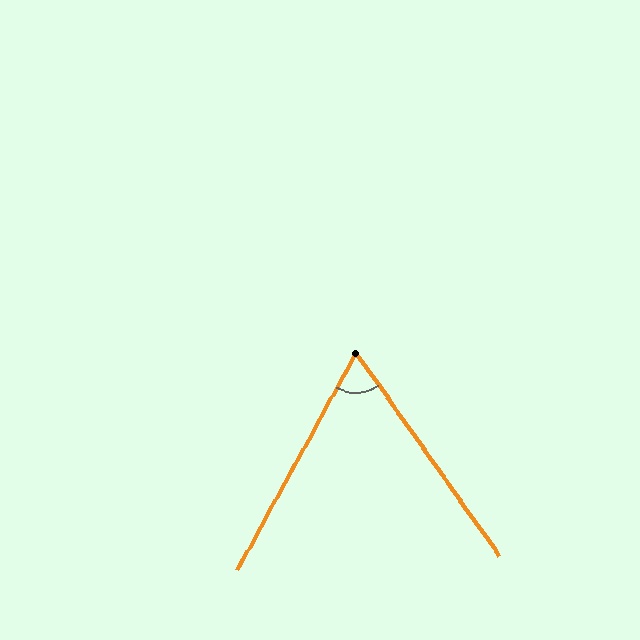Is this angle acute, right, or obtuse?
It is acute.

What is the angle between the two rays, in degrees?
Approximately 64 degrees.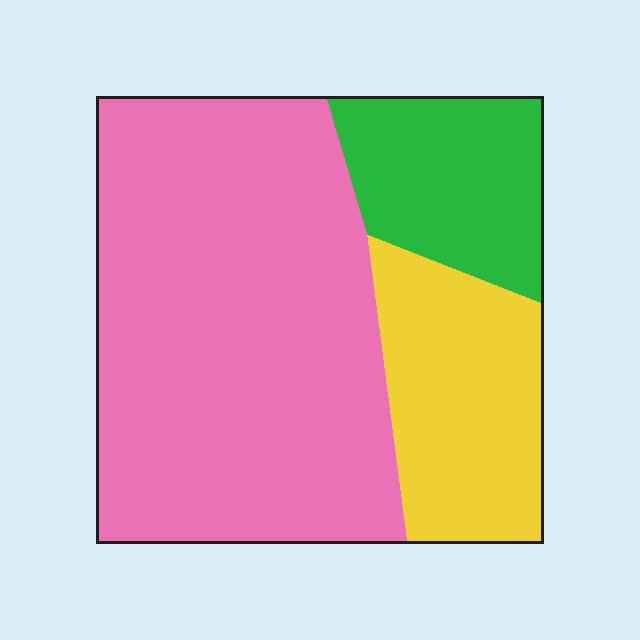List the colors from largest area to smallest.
From largest to smallest: pink, yellow, green.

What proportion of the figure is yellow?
Yellow covers 21% of the figure.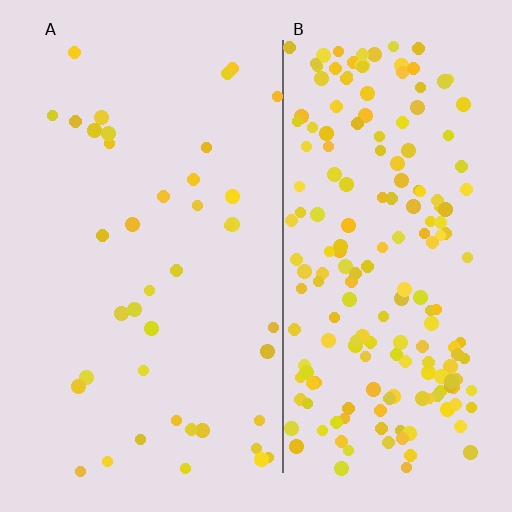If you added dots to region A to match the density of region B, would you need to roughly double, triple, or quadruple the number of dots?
Approximately quadruple.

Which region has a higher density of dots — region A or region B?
B (the right).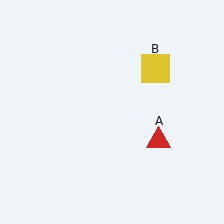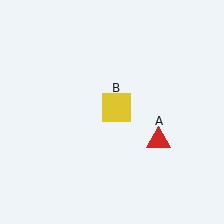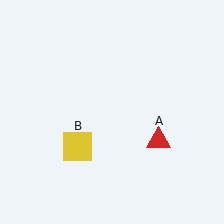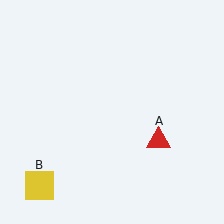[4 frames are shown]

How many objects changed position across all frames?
1 object changed position: yellow square (object B).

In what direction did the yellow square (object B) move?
The yellow square (object B) moved down and to the left.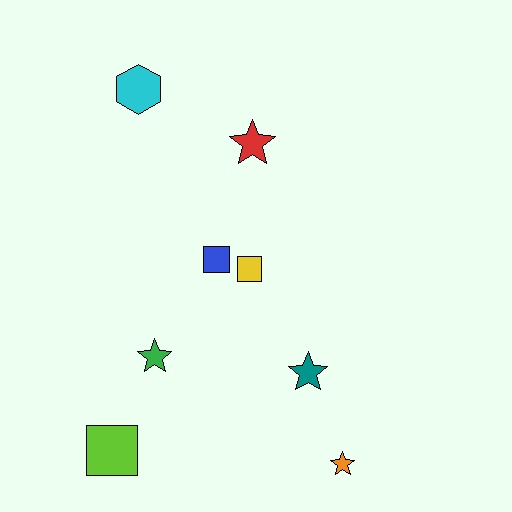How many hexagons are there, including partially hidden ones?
There is 1 hexagon.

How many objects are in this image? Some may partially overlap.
There are 8 objects.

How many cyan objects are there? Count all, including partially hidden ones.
There is 1 cyan object.